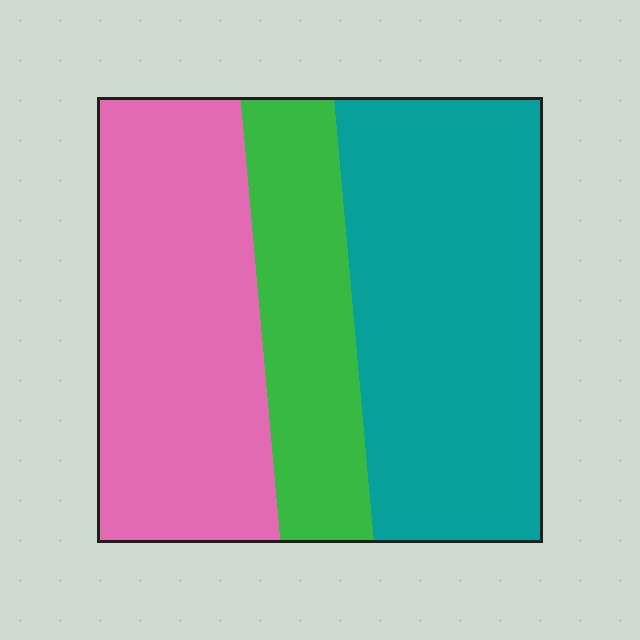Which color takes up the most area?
Teal, at roughly 40%.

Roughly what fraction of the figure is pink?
Pink takes up between a third and a half of the figure.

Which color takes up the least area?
Green, at roughly 20%.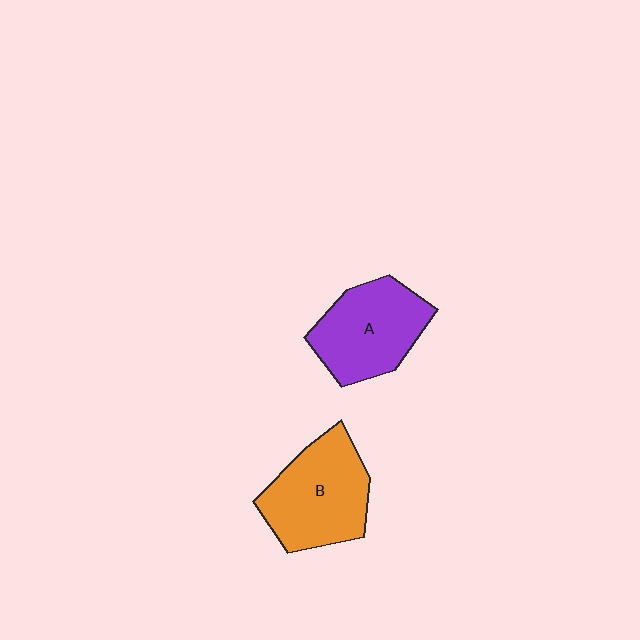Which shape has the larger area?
Shape B (orange).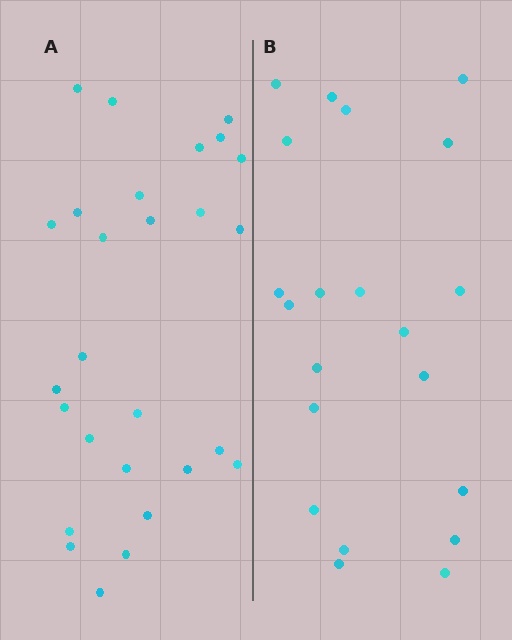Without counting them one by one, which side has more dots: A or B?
Region A (the left region) has more dots.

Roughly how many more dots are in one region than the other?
Region A has about 6 more dots than region B.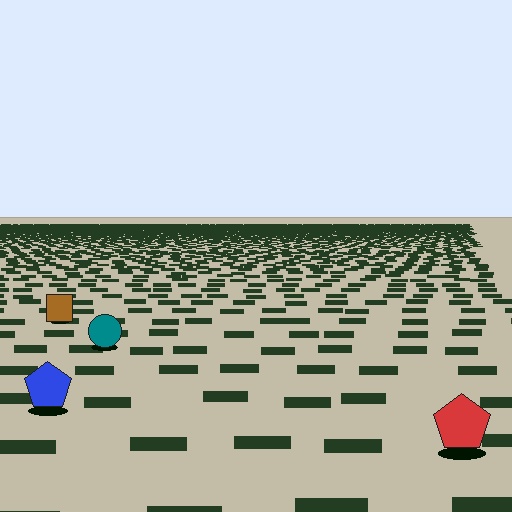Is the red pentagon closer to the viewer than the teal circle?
Yes. The red pentagon is closer — you can tell from the texture gradient: the ground texture is coarser near it.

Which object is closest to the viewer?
The red pentagon is closest. The texture marks near it are larger and more spread out.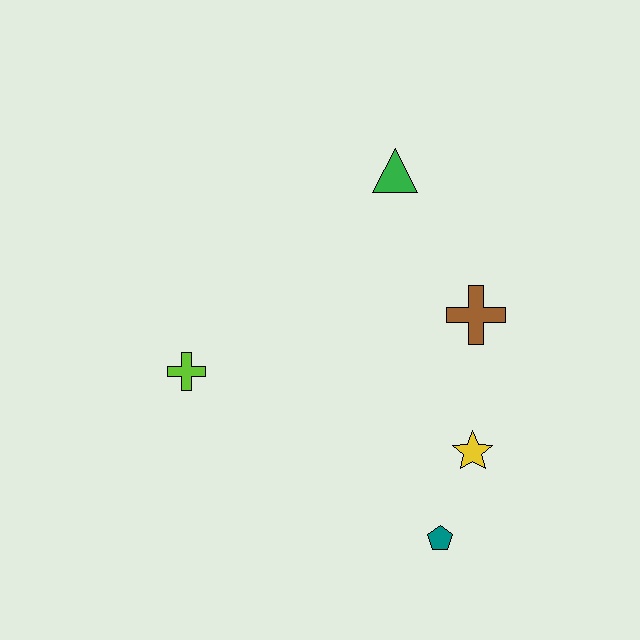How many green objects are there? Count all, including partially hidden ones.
There is 1 green object.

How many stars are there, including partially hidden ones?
There is 1 star.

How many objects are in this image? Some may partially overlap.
There are 5 objects.